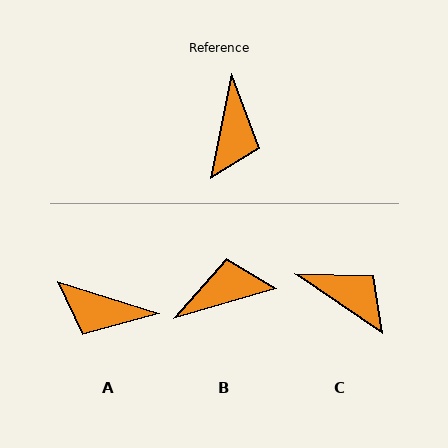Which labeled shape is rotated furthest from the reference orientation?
B, about 117 degrees away.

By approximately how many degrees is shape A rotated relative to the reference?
Approximately 96 degrees clockwise.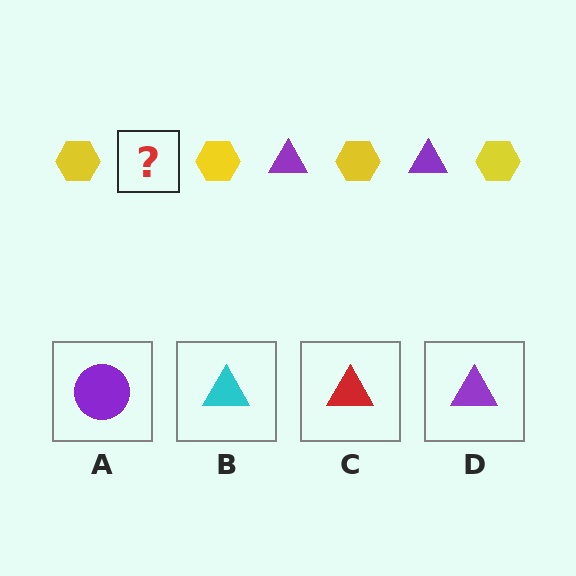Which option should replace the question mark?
Option D.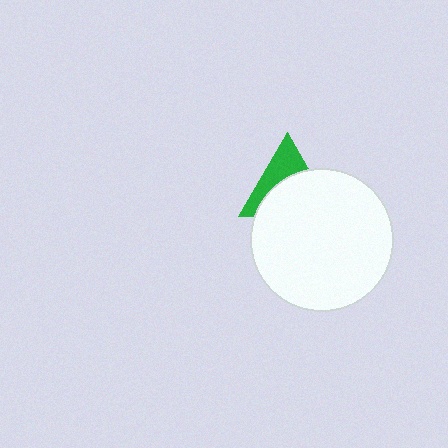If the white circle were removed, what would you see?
You would see the complete green triangle.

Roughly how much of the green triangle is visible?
A small part of it is visible (roughly 41%).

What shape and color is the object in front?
The object in front is a white circle.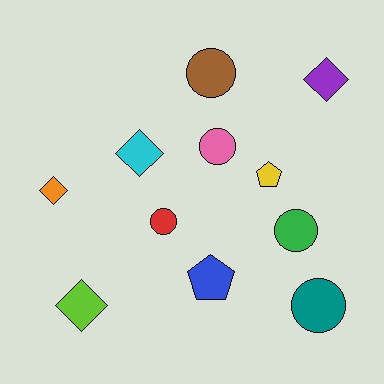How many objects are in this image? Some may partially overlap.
There are 11 objects.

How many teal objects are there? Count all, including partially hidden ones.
There is 1 teal object.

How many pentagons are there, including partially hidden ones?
There are 2 pentagons.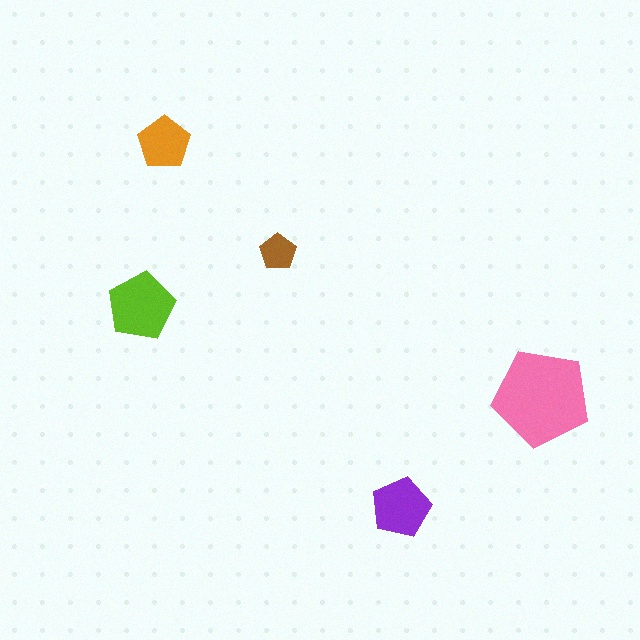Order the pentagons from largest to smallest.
the pink one, the lime one, the purple one, the orange one, the brown one.